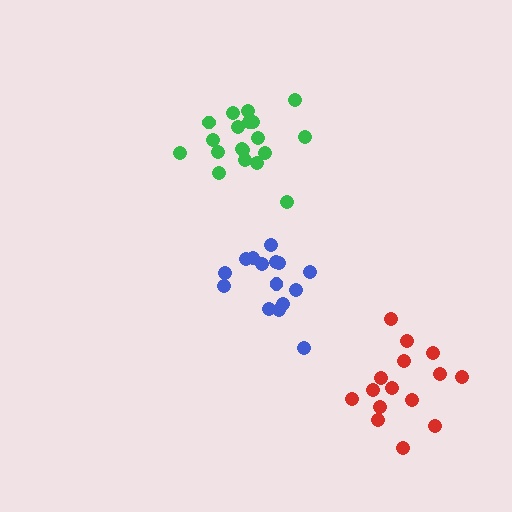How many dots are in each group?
Group 1: 15 dots, Group 2: 15 dots, Group 3: 19 dots (49 total).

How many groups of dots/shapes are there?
There are 3 groups.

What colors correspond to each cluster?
The clusters are colored: red, blue, green.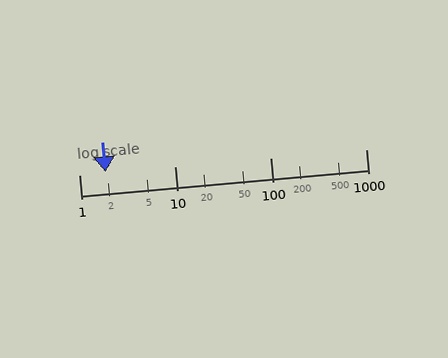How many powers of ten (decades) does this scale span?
The scale spans 3 decades, from 1 to 1000.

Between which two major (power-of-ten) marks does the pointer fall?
The pointer is between 1 and 10.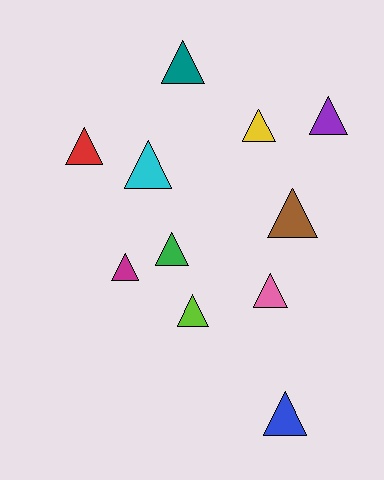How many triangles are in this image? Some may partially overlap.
There are 11 triangles.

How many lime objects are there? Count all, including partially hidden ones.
There is 1 lime object.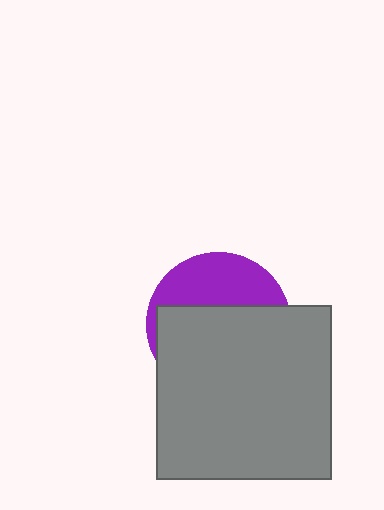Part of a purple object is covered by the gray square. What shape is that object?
It is a circle.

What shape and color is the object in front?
The object in front is a gray square.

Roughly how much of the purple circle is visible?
A small part of it is visible (roughly 36%).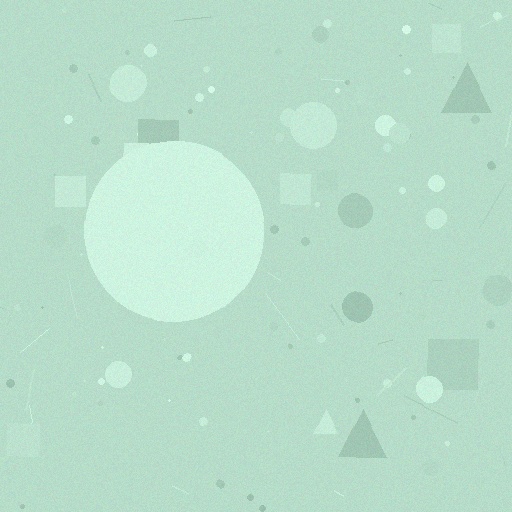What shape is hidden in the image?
A circle is hidden in the image.